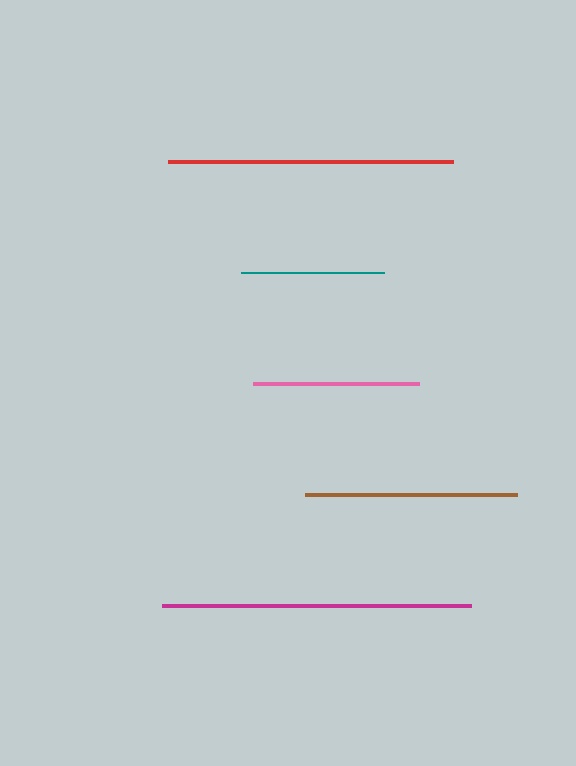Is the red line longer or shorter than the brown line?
The red line is longer than the brown line.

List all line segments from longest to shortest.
From longest to shortest: magenta, red, brown, pink, teal.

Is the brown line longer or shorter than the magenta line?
The magenta line is longer than the brown line.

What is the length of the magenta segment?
The magenta segment is approximately 309 pixels long.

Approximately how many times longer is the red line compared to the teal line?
The red line is approximately 2.0 times the length of the teal line.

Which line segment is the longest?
The magenta line is the longest at approximately 309 pixels.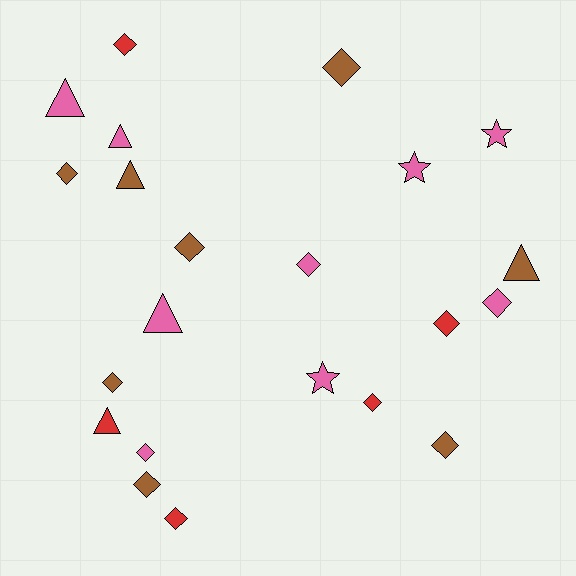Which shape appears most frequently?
Diamond, with 13 objects.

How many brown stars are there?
There are no brown stars.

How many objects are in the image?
There are 22 objects.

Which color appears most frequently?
Pink, with 9 objects.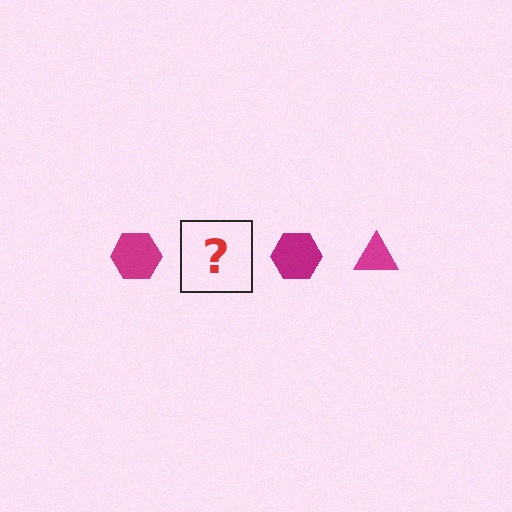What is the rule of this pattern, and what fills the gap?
The rule is that the pattern cycles through hexagon, triangle shapes in magenta. The gap should be filled with a magenta triangle.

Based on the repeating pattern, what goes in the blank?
The blank should be a magenta triangle.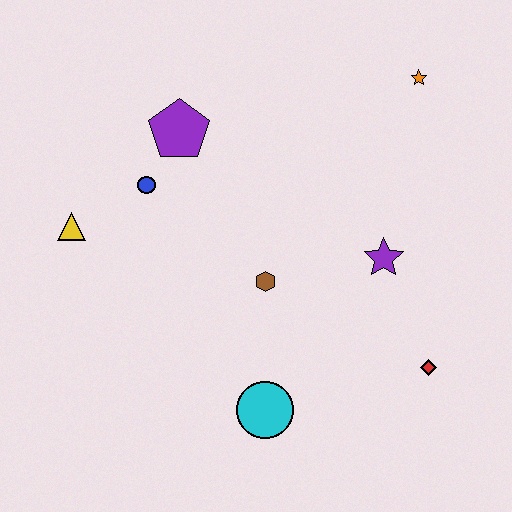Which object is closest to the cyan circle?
The brown hexagon is closest to the cyan circle.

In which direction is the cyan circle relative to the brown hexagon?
The cyan circle is below the brown hexagon.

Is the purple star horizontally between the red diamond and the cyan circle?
Yes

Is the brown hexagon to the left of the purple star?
Yes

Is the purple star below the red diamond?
No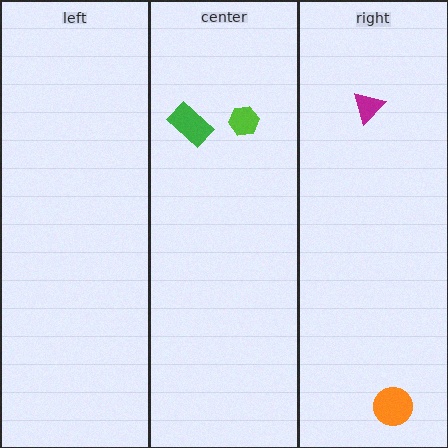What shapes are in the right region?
The magenta triangle, the orange circle.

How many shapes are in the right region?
2.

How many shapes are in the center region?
2.